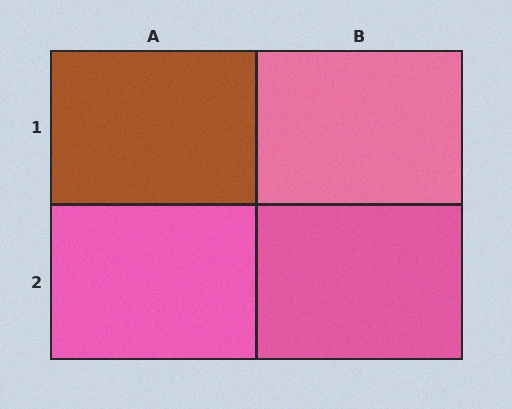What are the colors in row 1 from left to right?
Brown, pink.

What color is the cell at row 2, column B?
Pink.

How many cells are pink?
3 cells are pink.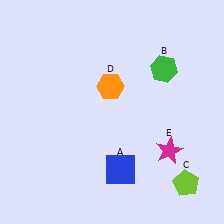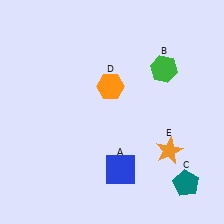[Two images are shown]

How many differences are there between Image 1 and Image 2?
There are 2 differences between the two images.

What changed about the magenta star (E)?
In Image 1, E is magenta. In Image 2, it changed to orange.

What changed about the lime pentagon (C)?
In Image 1, C is lime. In Image 2, it changed to teal.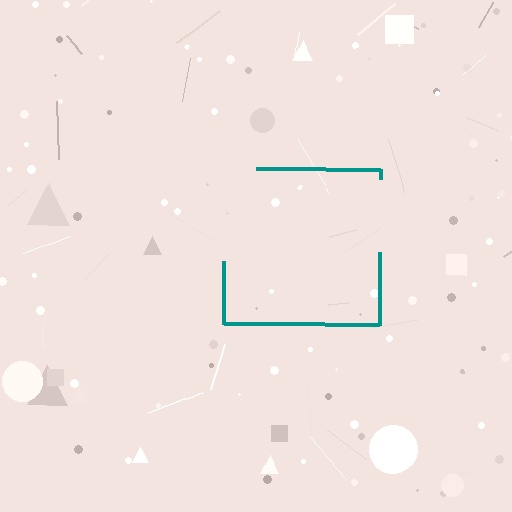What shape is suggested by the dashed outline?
The dashed outline suggests a square.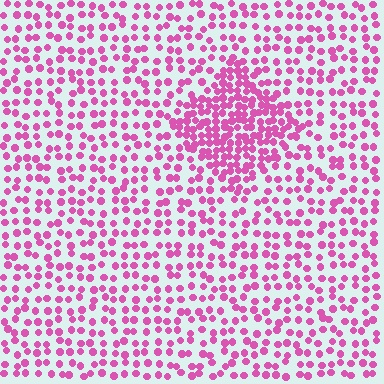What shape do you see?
I see a diamond.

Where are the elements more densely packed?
The elements are more densely packed inside the diamond boundary.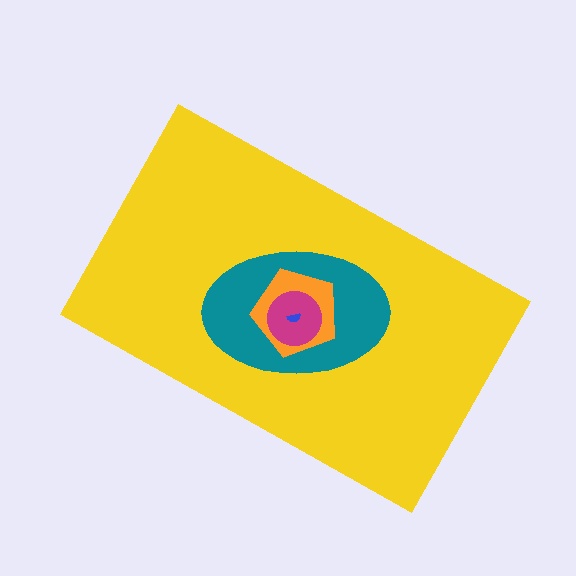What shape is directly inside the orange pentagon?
The magenta circle.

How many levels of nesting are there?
5.